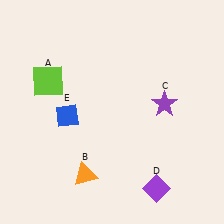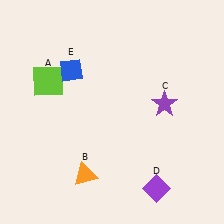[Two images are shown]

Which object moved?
The blue diamond (E) moved up.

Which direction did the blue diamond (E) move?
The blue diamond (E) moved up.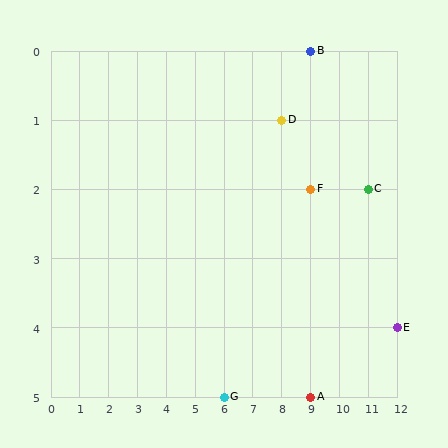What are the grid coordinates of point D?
Point D is at grid coordinates (8, 1).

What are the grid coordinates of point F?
Point F is at grid coordinates (9, 2).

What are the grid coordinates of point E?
Point E is at grid coordinates (12, 4).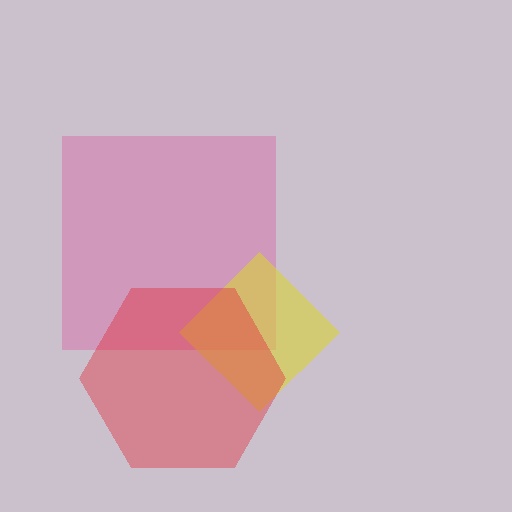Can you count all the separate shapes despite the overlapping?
Yes, there are 3 separate shapes.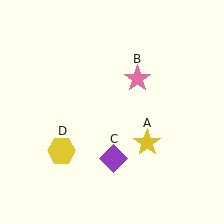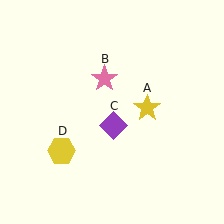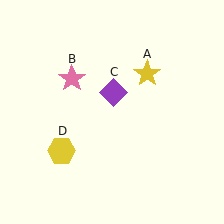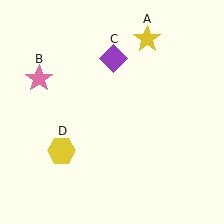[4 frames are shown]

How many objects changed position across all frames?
3 objects changed position: yellow star (object A), pink star (object B), purple diamond (object C).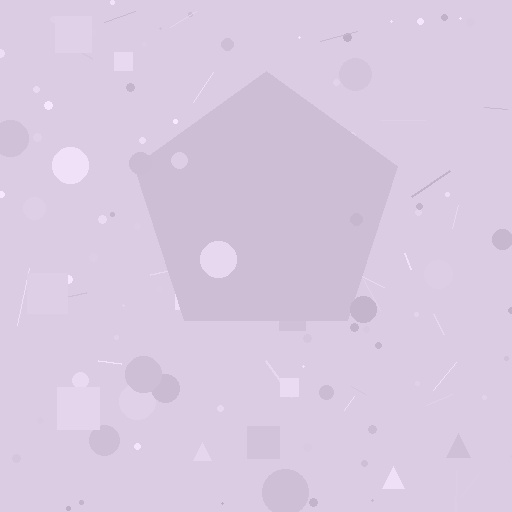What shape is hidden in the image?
A pentagon is hidden in the image.